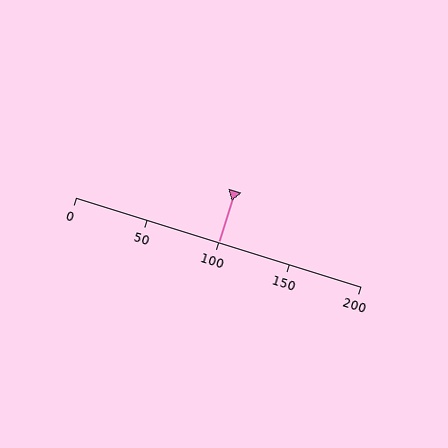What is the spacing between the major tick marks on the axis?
The major ticks are spaced 50 apart.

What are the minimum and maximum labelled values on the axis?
The axis runs from 0 to 200.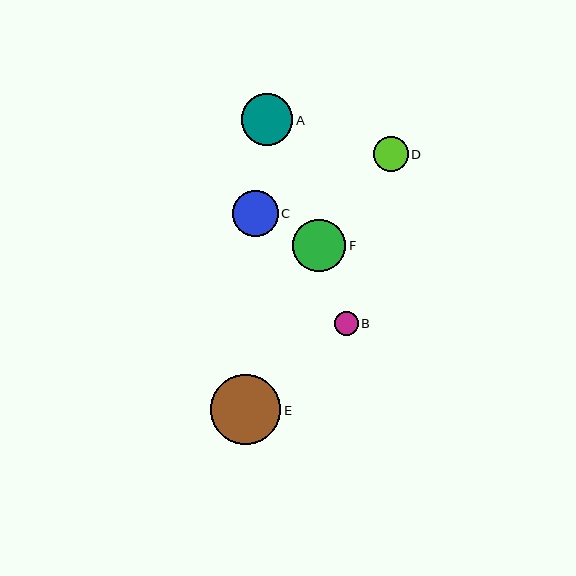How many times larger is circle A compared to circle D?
Circle A is approximately 1.5 times the size of circle D.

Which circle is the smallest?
Circle B is the smallest with a size of approximately 24 pixels.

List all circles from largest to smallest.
From largest to smallest: E, F, A, C, D, B.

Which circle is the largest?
Circle E is the largest with a size of approximately 70 pixels.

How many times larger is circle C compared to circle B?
Circle C is approximately 1.9 times the size of circle B.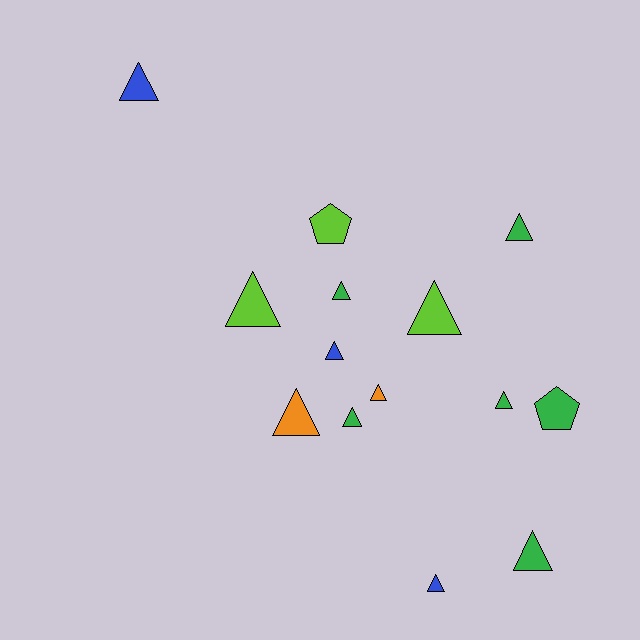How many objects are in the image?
There are 14 objects.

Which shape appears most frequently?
Triangle, with 12 objects.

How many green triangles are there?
There are 5 green triangles.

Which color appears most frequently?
Green, with 6 objects.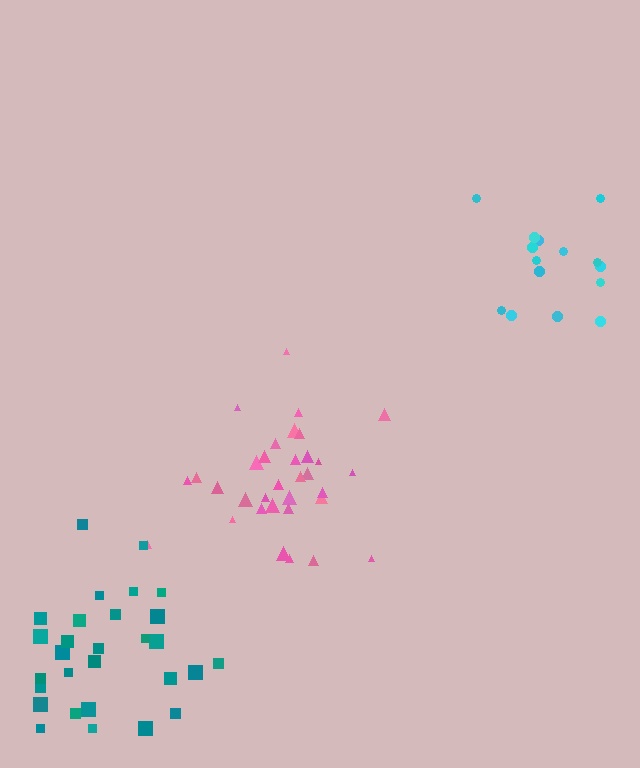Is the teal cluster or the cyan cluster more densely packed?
Teal.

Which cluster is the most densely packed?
Pink.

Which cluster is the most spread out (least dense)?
Cyan.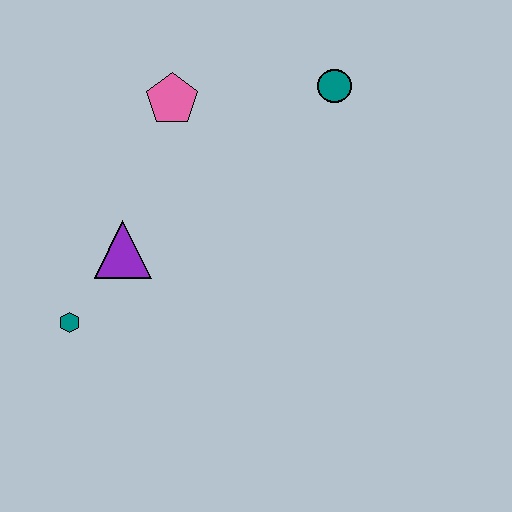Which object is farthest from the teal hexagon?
The teal circle is farthest from the teal hexagon.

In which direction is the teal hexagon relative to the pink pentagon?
The teal hexagon is below the pink pentagon.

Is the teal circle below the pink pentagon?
No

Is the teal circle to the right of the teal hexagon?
Yes